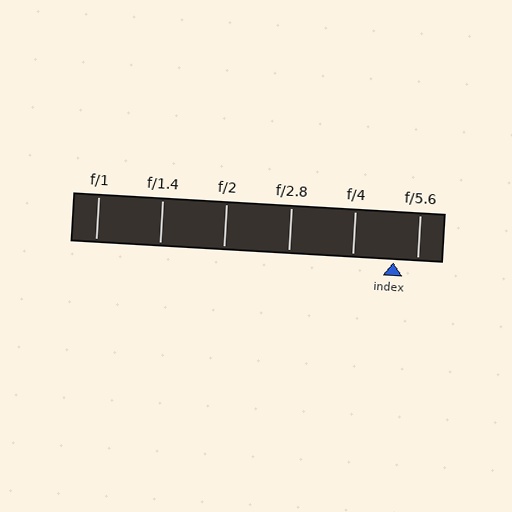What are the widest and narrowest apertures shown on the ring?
The widest aperture shown is f/1 and the narrowest is f/5.6.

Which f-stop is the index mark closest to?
The index mark is closest to f/5.6.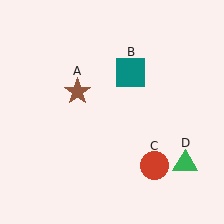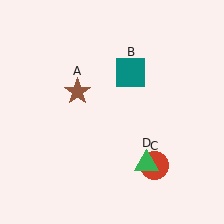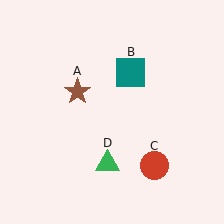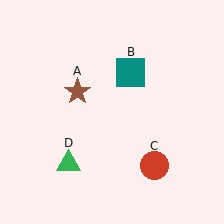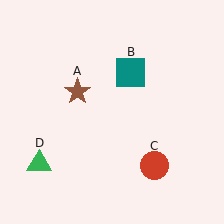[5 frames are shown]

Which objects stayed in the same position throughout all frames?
Brown star (object A) and teal square (object B) and red circle (object C) remained stationary.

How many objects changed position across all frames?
1 object changed position: green triangle (object D).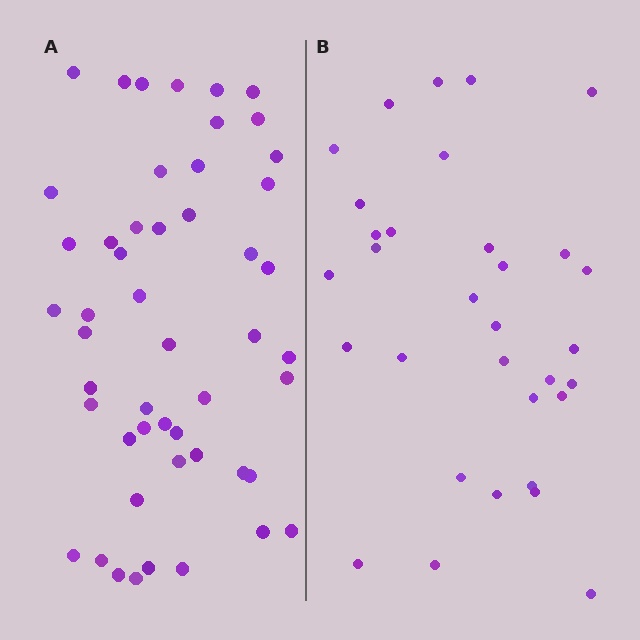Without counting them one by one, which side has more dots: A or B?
Region A (the left region) has more dots.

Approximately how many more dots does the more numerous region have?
Region A has approximately 20 more dots than region B.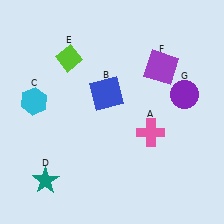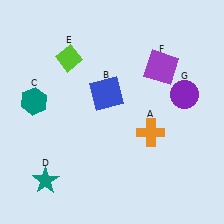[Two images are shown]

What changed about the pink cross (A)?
In Image 1, A is pink. In Image 2, it changed to orange.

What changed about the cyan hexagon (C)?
In Image 1, C is cyan. In Image 2, it changed to teal.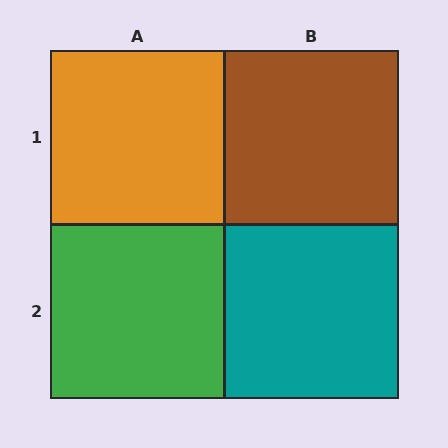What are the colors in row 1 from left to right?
Orange, brown.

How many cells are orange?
1 cell is orange.